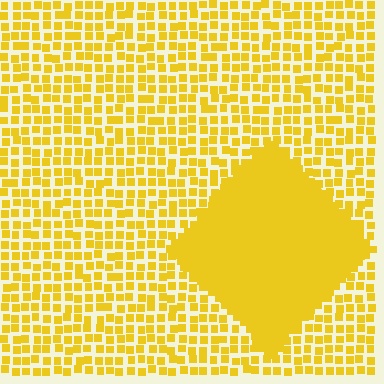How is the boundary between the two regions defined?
The boundary is defined by a change in element density (approximately 2.9x ratio). All elements are the same color, size, and shape.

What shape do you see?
I see a diamond.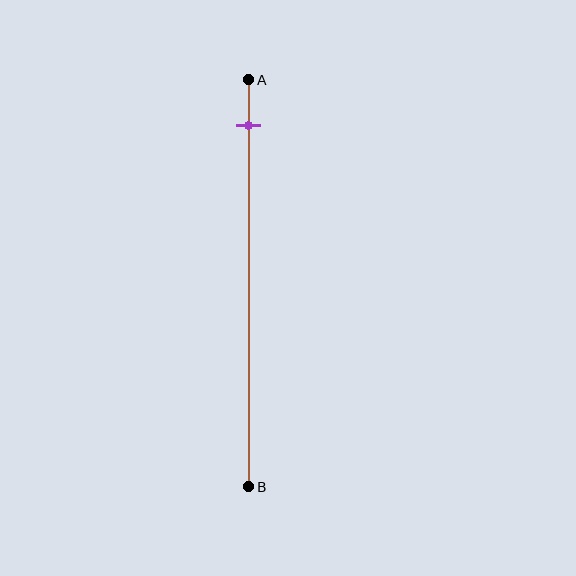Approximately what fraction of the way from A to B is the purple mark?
The purple mark is approximately 10% of the way from A to B.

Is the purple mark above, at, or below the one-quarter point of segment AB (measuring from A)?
The purple mark is above the one-quarter point of segment AB.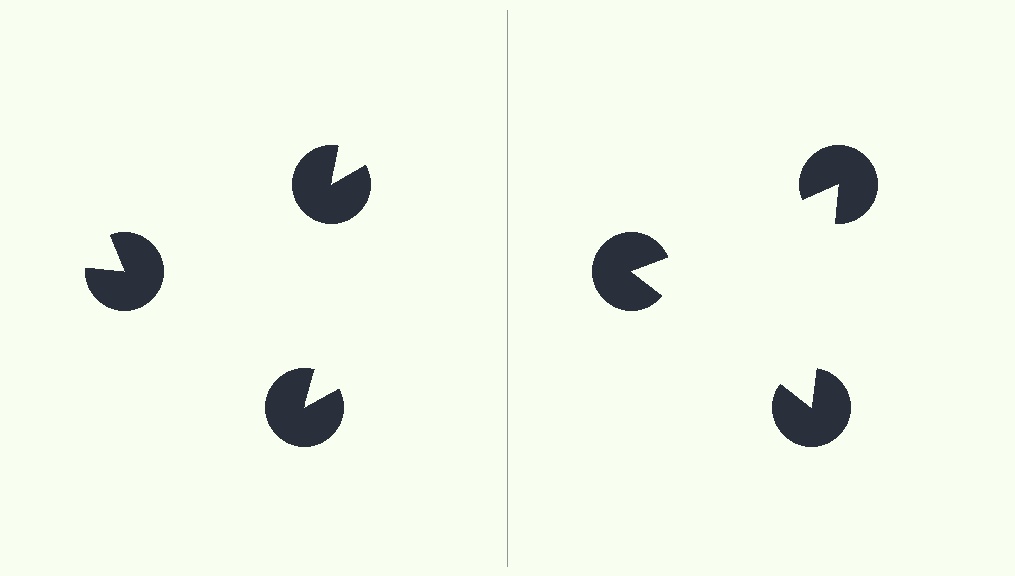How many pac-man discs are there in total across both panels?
6 — 3 on each side.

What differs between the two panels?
The pac-man discs are positioned identically on both sides; only the wedge orientations differ. On the right they align to a triangle; on the left they are misaligned.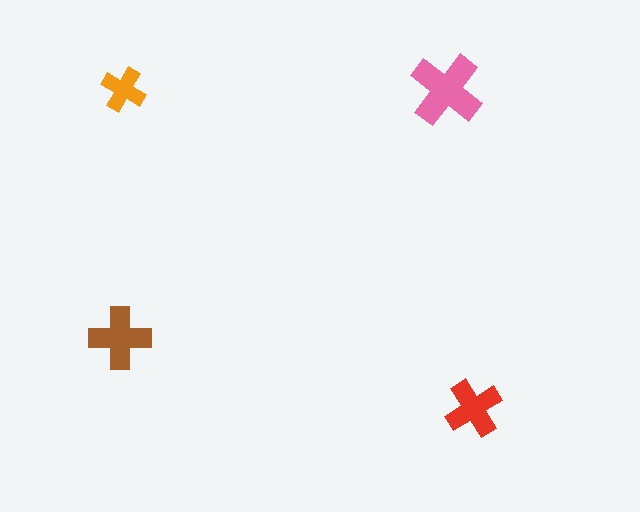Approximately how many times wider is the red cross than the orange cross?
About 1.5 times wider.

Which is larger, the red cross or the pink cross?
The pink one.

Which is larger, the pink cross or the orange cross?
The pink one.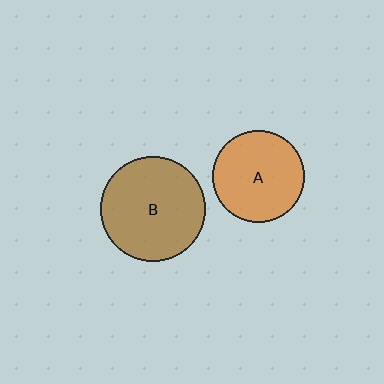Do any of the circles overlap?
No, none of the circles overlap.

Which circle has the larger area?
Circle B (brown).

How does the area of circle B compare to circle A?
Approximately 1.3 times.